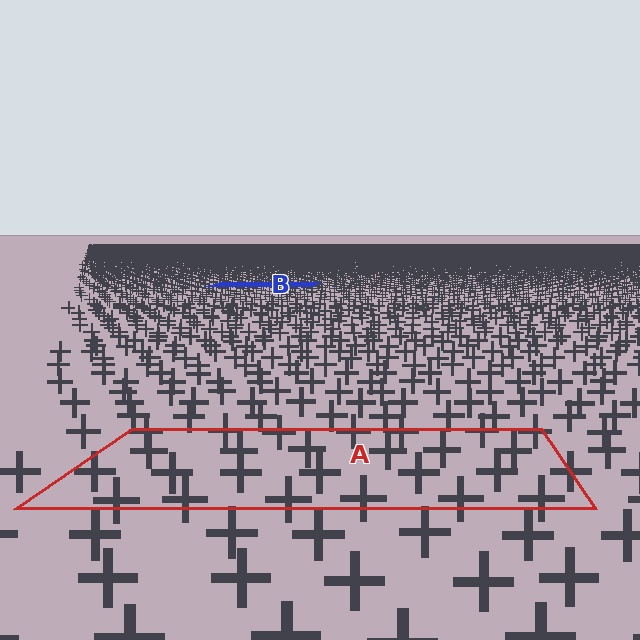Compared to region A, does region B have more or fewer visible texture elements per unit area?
Region B has more texture elements per unit area — they are packed more densely because it is farther away.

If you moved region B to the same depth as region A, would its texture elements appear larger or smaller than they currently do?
They would appear larger. At a closer depth, the same texture elements are projected at a bigger on-screen size.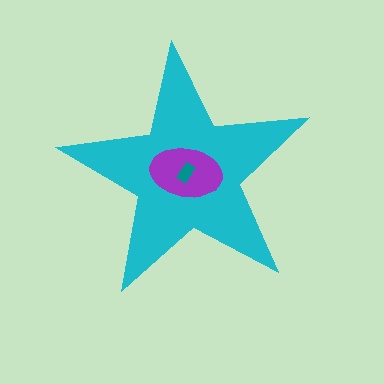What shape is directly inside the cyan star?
The purple ellipse.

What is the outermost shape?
The cyan star.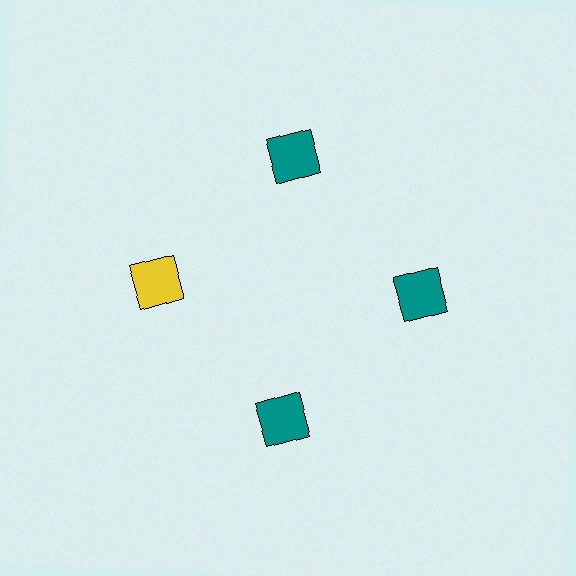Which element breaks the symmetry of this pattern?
The yellow square at roughly the 9 o'clock position breaks the symmetry. All other shapes are teal squares.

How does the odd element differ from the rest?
It has a different color: yellow instead of teal.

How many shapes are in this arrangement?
There are 4 shapes arranged in a ring pattern.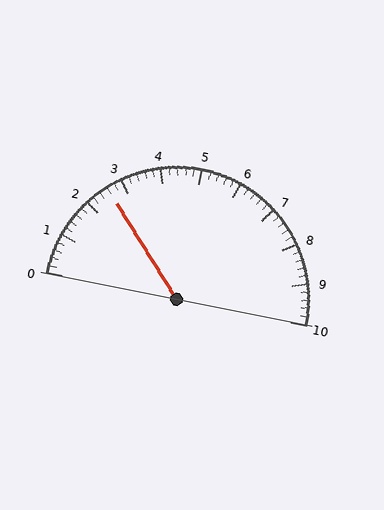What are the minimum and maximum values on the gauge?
The gauge ranges from 0 to 10.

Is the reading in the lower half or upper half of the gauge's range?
The reading is in the lower half of the range (0 to 10).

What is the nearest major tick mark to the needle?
The nearest major tick mark is 3.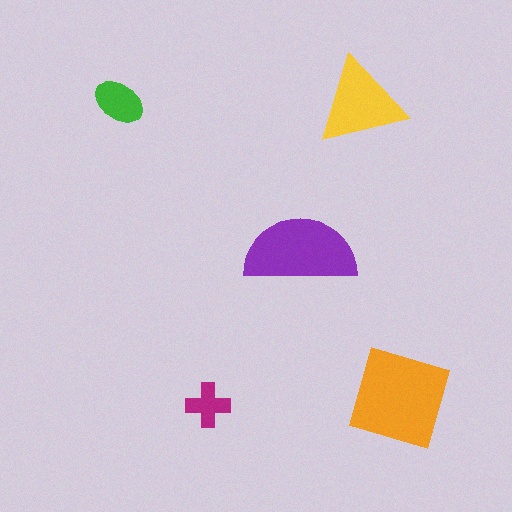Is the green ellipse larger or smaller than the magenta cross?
Larger.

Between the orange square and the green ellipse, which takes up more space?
The orange square.